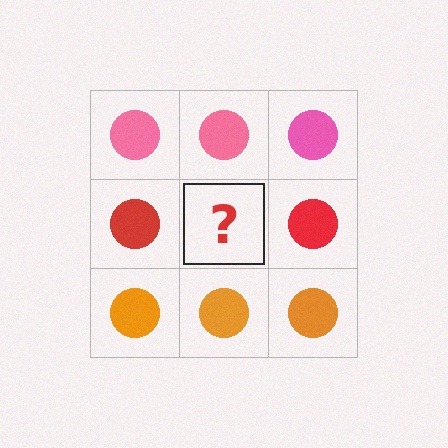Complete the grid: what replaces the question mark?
The question mark should be replaced with a red circle.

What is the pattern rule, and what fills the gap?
The rule is that each row has a consistent color. The gap should be filled with a red circle.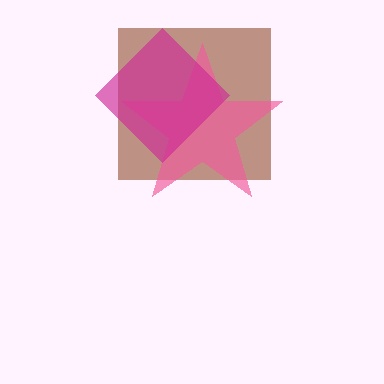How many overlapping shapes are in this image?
There are 3 overlapping shapes in the image.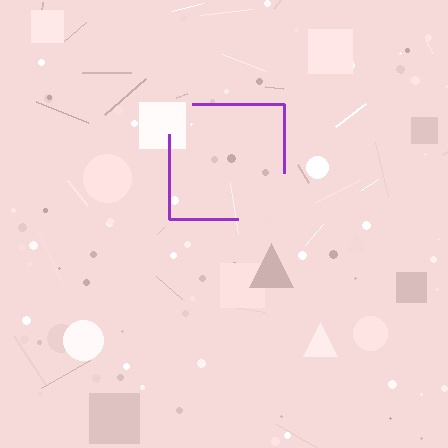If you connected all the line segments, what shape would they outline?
They would outline a square.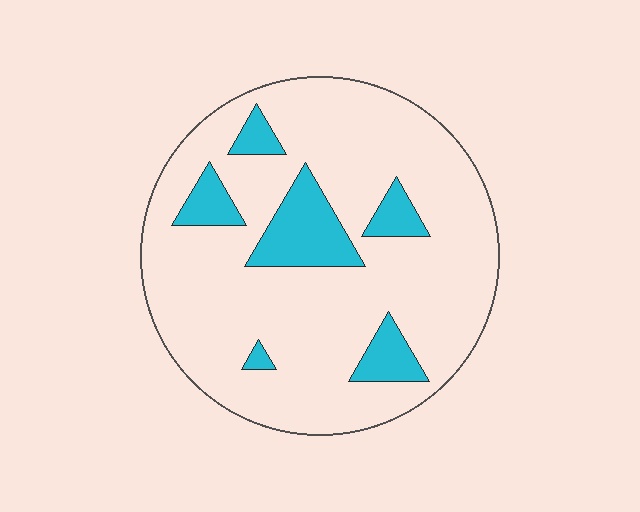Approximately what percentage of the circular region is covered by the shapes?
Approximately 15%.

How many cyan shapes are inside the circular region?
6.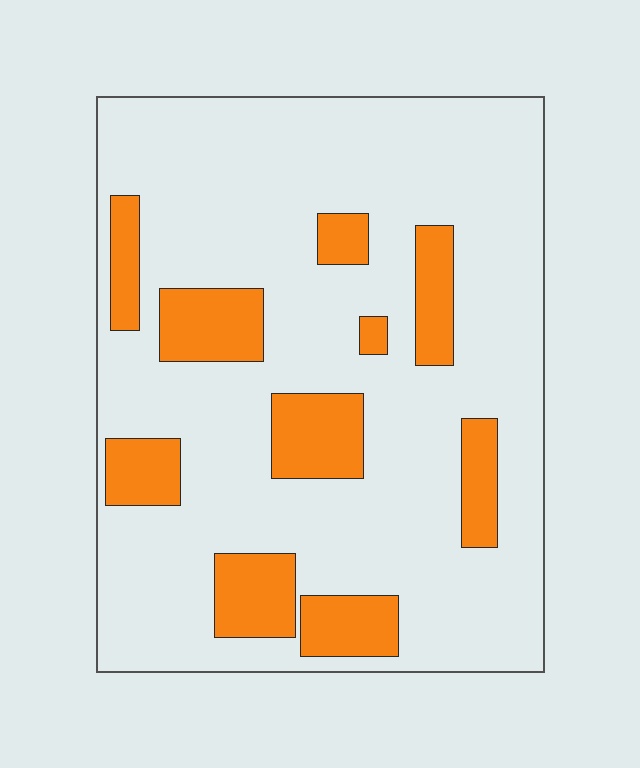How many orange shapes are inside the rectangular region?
10.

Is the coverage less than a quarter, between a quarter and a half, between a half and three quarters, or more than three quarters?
Less than a quarter.